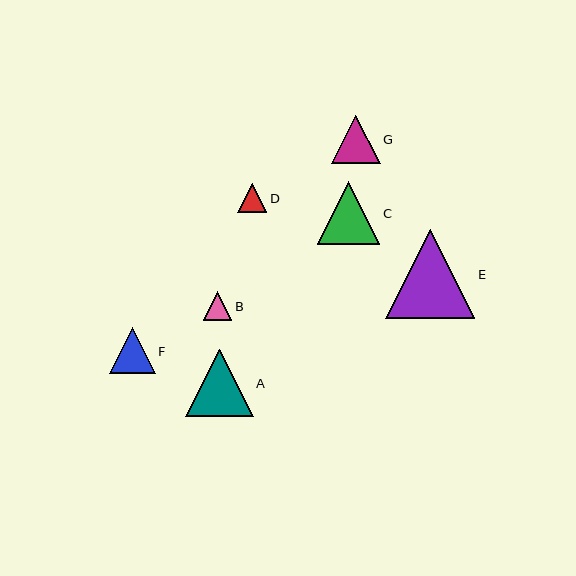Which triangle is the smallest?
Triangle B is the smallest with a size of approximately 28 pixels.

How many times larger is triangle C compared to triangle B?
Triangle C is approximately 2.2 times the size of triangle B.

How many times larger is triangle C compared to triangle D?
Triangle C is approximately 2.2 times the size of triangle D.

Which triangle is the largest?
Triangle E is the largest with a size of approximately 89 pixels.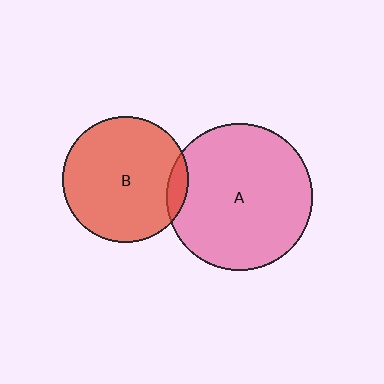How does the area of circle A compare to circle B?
Approximately 1.4 times.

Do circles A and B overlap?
Yes.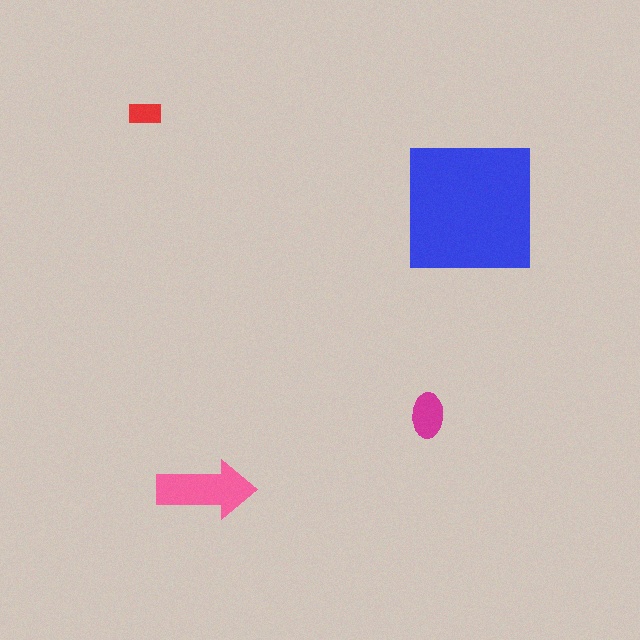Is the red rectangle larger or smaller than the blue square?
Smaller.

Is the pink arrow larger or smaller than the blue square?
Smaller.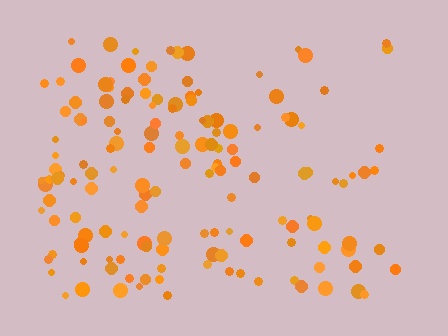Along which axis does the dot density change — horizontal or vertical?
Horizontal.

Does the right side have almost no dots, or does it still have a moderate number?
Still a moderate number, just noticeably fewer than the left.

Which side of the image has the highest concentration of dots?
The left.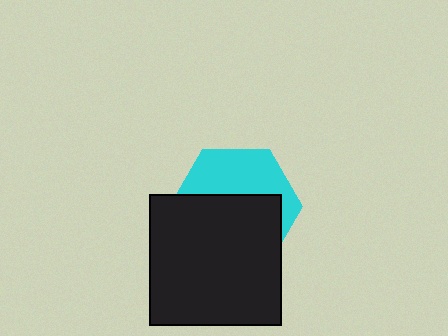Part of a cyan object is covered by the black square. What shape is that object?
It is a hexagon.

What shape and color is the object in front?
The object in front is a black square.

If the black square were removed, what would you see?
You would see the complete cyan hexagon.